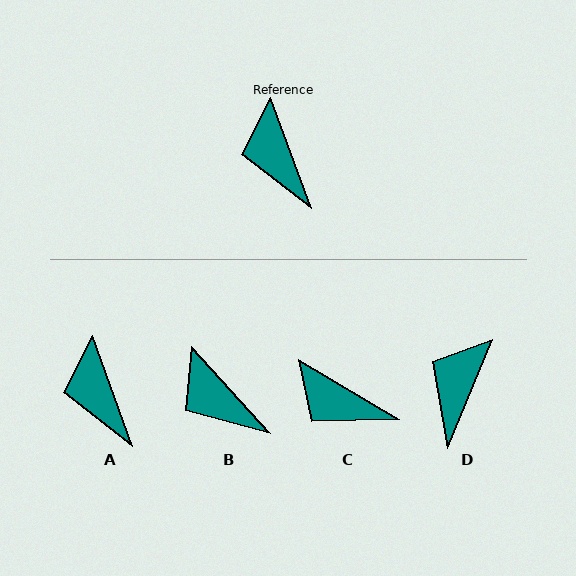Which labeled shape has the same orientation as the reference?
A.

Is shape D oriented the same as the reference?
No, it is off by about 43 degrees.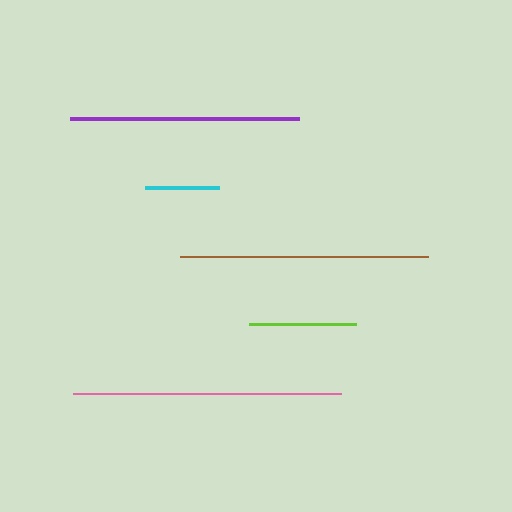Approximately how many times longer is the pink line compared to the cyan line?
The pink line is approximately 3.6 times the length of the cyan line.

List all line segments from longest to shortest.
From longest to shortest: pink, brown, purple, lime, cyan.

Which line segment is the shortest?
The cyan line is the shortest at approximately 75 pixels.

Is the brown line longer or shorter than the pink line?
The pink line is longer than the brown line.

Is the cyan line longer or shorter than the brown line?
The brown line is longer than the cyan line.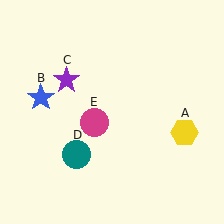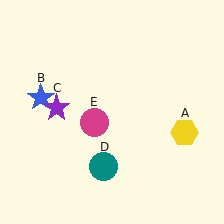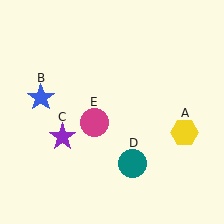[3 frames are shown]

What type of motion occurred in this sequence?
The purple star (object C), teal circle (object D) rotated counterclockwise around the center of the scene.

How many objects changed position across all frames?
2 objects changed position: purple star (object C), teal circle (object D).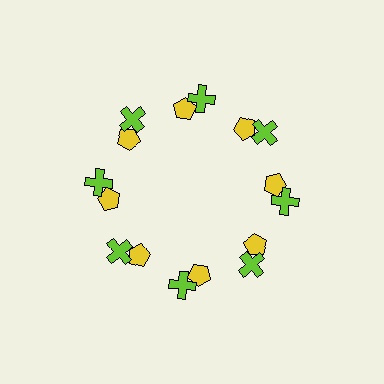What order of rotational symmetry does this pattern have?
This pattern has 8-fold rotational symmetry.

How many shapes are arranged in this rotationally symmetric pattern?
There are 16 shapes, arranged in 8 groups of 2.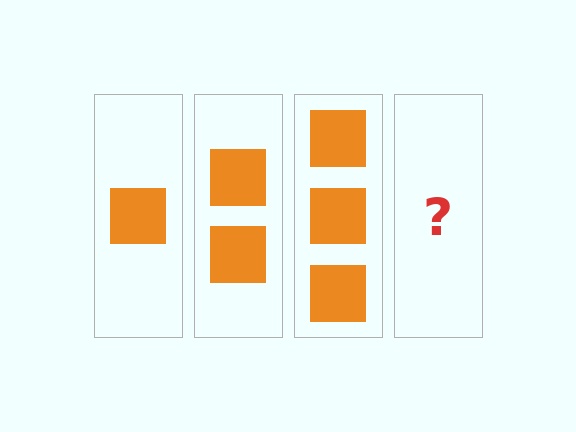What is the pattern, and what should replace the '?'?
The pattern is that each step adds one more square. The '?' should be 4 squares.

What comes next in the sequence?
The next element should be 4 squares.